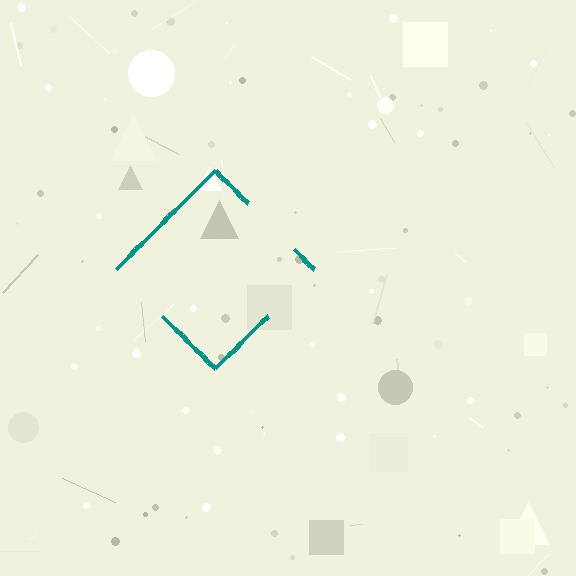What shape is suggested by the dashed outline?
The dashed outline suggests a diamond.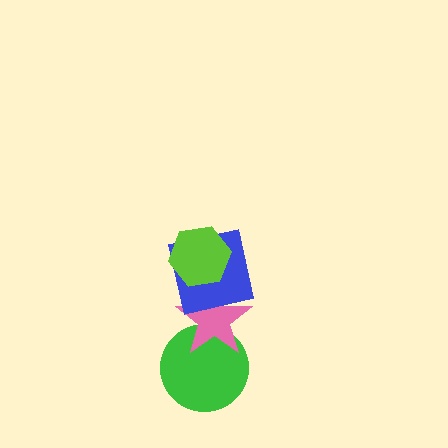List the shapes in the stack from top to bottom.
From top to bottom: the lime hexagon, the blue square, the pink star, the green circle.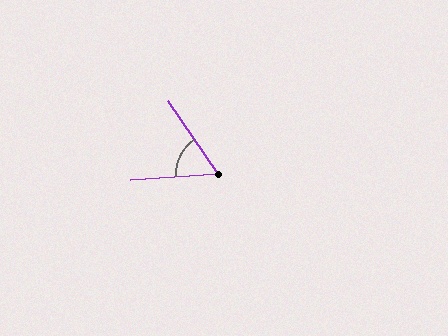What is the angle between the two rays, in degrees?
Approximately 60 degrees.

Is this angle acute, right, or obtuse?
It is acute.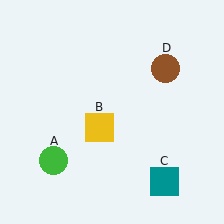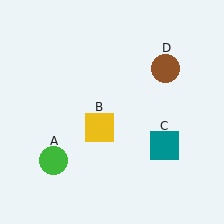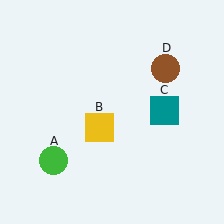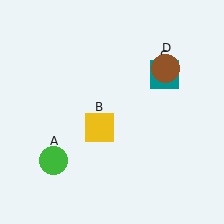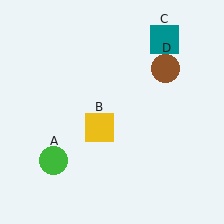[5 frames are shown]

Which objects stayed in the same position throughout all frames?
Green circle (object A) and yellow square (object B) and brown circle (object D) remained stationary.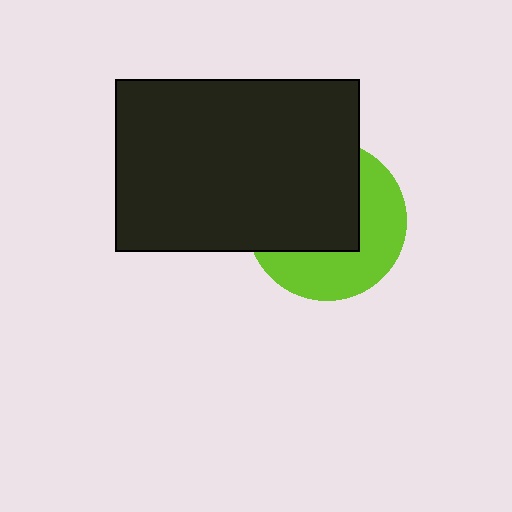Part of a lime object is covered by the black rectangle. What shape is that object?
It is a circle.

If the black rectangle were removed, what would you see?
You would see the complete lime circle.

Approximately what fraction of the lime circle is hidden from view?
Roughly 54% of the lime circle is hidden behind the black rectangle.